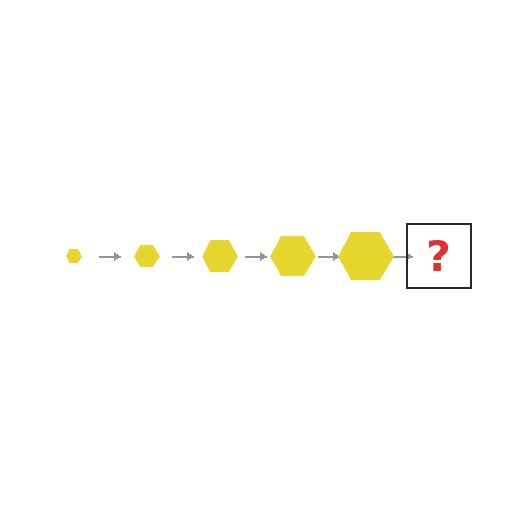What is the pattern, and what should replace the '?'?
The pattern is that the hexagon gets progressively larger each step. The '?' should be a yellow hexagon, larger than the previous one.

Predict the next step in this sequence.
The next step is a yellow hexagon, larger than the previous one.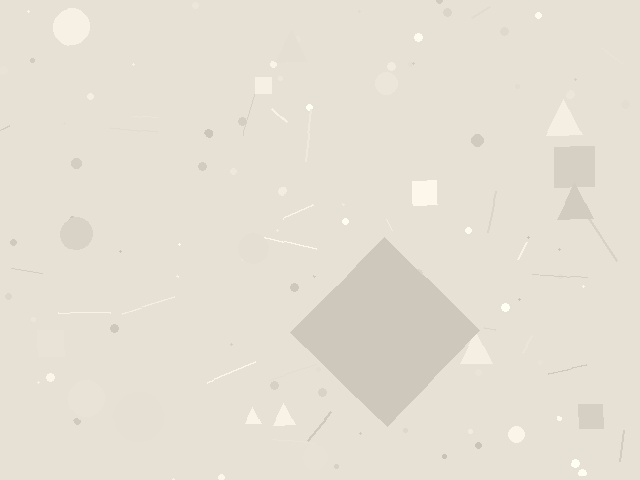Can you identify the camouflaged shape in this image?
The camouflaged shape is a diamond.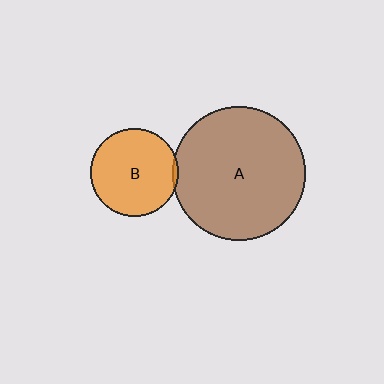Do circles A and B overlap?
Yes.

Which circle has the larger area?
Circle A (brown).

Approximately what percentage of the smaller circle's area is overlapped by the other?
Approximately 5%.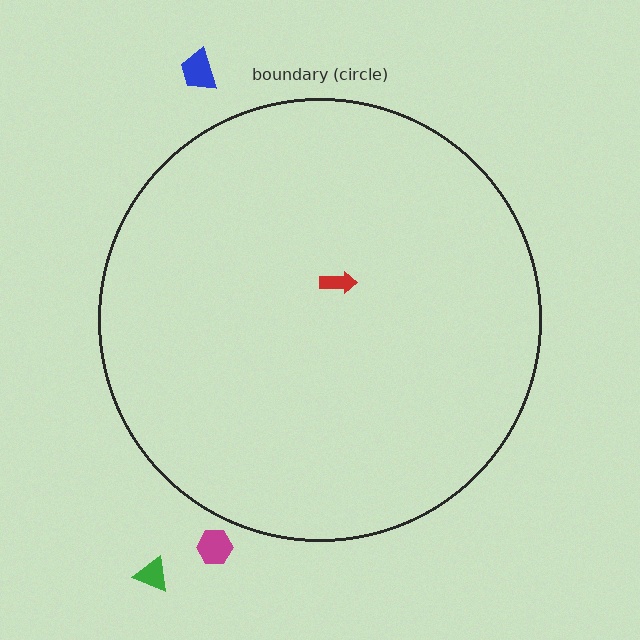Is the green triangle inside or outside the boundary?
Outside.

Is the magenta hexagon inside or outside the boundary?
Outside.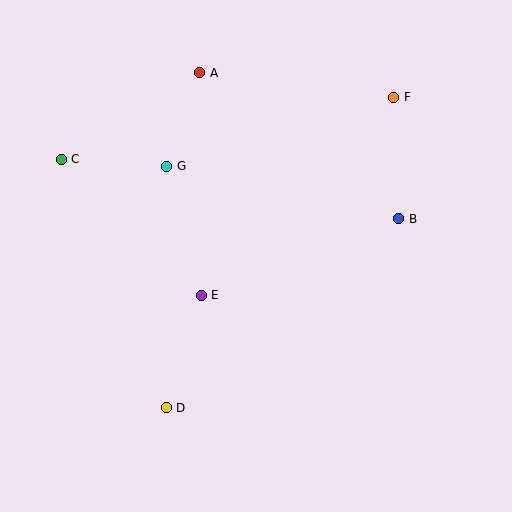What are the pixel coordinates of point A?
Point A is at (200, 73).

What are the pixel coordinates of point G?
Point G is at (167, 166).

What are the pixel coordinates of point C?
Point C is at (61, 160).